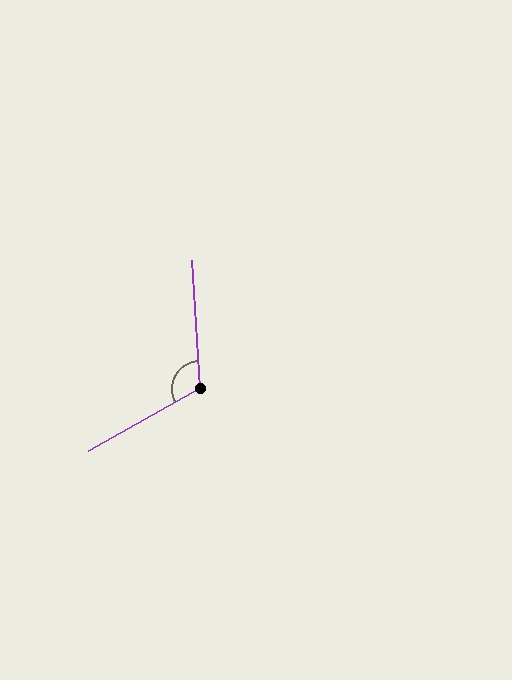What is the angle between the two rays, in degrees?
Approximately 116 degrees.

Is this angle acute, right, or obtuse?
It is obtuse.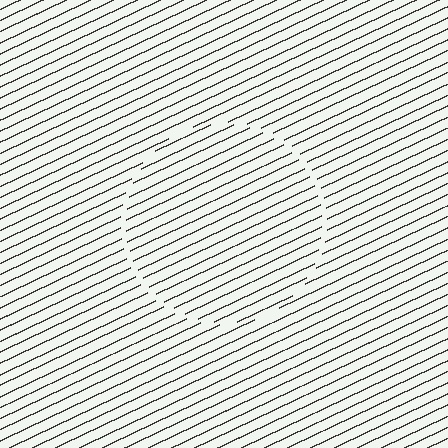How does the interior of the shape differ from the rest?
The interior of the shape contains the same grating, shifted by half a period — the contour is defined by the phase discontinuity where line-ends from the inner and outer gratings abut.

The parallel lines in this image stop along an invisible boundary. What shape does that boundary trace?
An illusory circle. The interior of the shape contains the same grating, shifted by half a period — the contour is defined by the phase discontinuity where line-ends from the inner and outer gratings abut.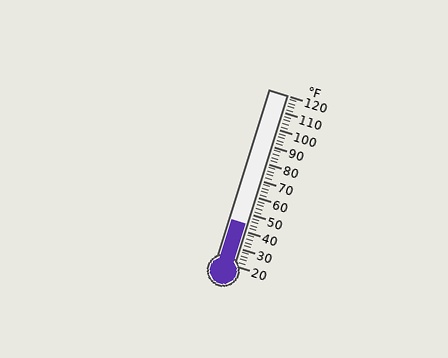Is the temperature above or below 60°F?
The temperature is below 60°F.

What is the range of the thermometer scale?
The thermometer scale ranges from 20°F to 120°F.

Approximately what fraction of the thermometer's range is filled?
The thermometer is filled to approximately 25% of its range.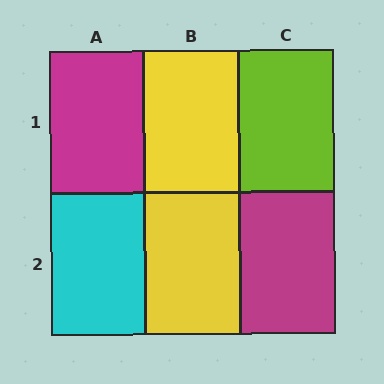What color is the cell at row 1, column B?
Yellow.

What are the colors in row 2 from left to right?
Cyan, yellow, magenta.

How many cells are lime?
1 cell is lime.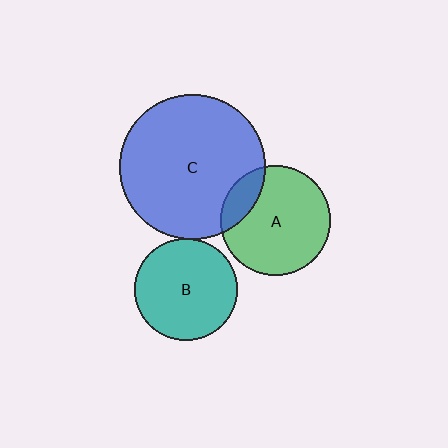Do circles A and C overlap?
Yes.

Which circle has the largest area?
Circle C (blue).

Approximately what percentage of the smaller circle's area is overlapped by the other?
Approximately 15%.